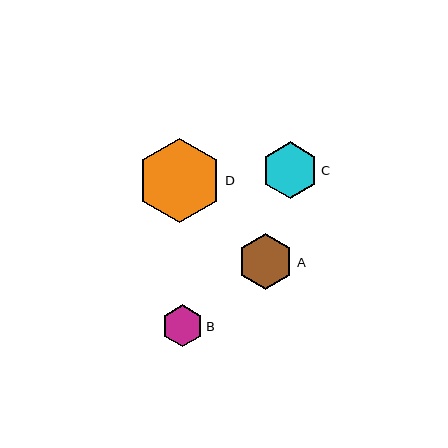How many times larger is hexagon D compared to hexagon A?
Hexagon D is approximately 1.5 times the size of hexagon A.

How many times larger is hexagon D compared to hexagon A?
Hexagon D is approximately 1.5 times the size of hexagon A.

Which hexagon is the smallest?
Hexagon B is the smallest with a size of approximately 42 pixels.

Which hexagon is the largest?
Hexagon D is the largest with a size of approximately 85 pixels.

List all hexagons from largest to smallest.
From largest to smallest: D, C, A, B.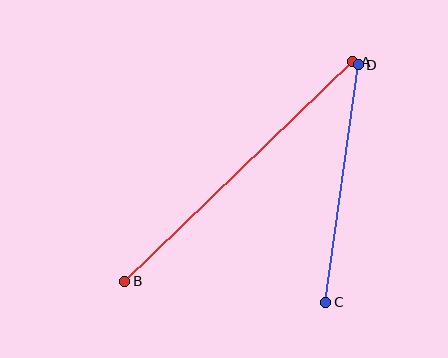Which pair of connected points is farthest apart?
Points A and B are farthest apart.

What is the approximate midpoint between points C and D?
The midpoint is at approximately (342, 184) pixels.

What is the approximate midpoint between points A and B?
The midpoint is at approximately (239, 172) pixels.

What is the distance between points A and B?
The distance is approximately 316 pixels.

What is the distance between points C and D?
The distance is approximately 240 pixels.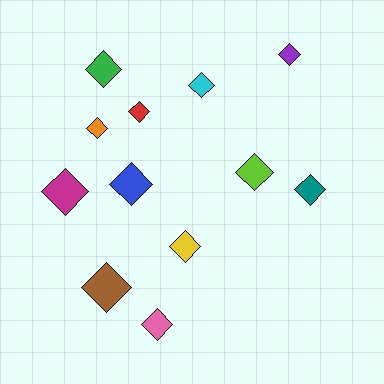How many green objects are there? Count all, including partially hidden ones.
There is 1 green object.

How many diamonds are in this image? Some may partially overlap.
There are 12 diamonds.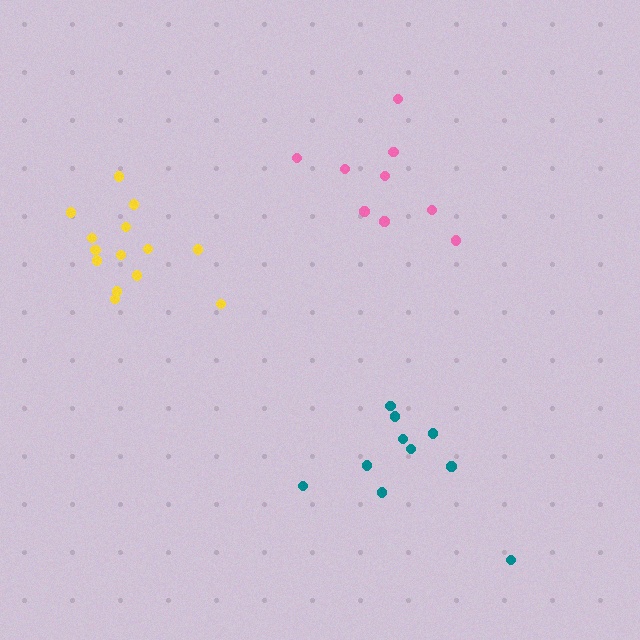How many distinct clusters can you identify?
There are 3 distinct clusters.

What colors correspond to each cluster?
The clusters are colored: pink, teal, yellow.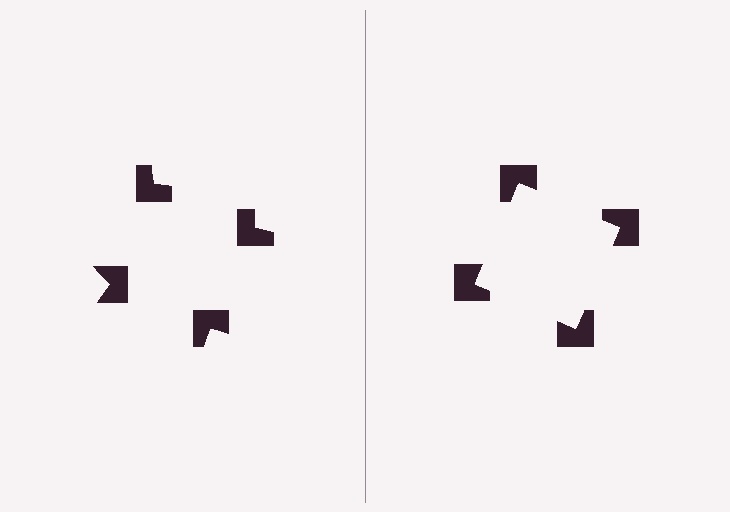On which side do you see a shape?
An illusory square appears on the right side. On the left side the wedge cuts are rotated, so no coherent shape forms.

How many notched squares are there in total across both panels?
8 — 4 on each side.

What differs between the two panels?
The notched squares are positioned identically on both sides; only the wedge orientations differ. On the right they align to a square; on the left they are misaligned.